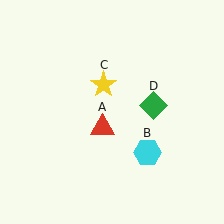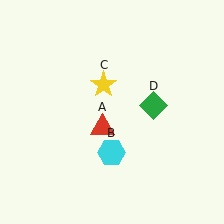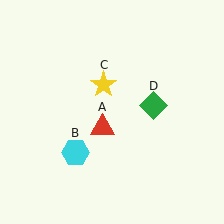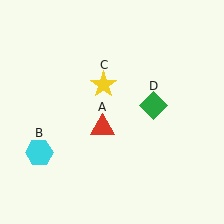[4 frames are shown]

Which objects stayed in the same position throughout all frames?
Red triangle (object A) and yellow star (object C) and green diamond (object D) remained stationary.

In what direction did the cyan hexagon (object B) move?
The cyan hexagon (object B) moved left.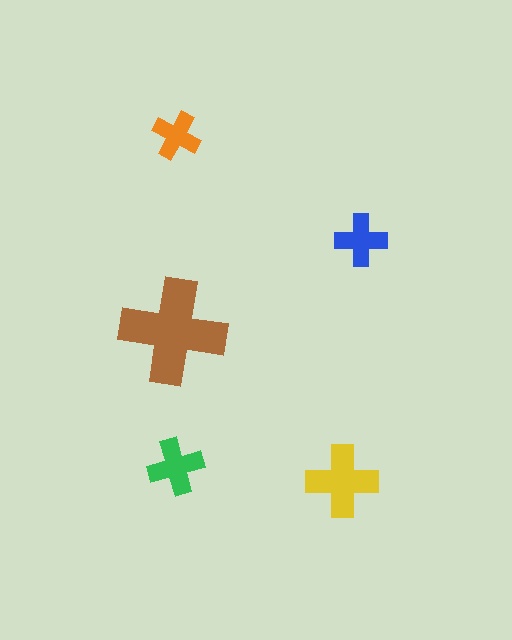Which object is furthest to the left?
The brown cross is leftmost.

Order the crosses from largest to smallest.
the brown one, the yellow one, the green one, the blue one, the orange one.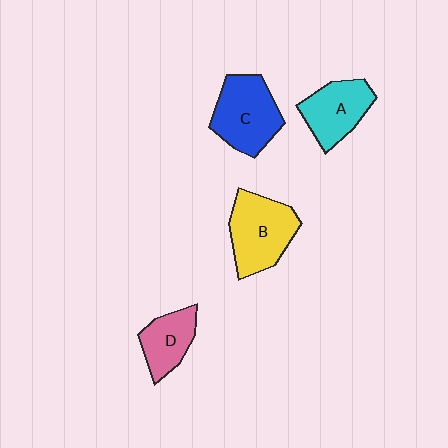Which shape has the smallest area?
Shape D (pink).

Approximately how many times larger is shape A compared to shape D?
Approximately 1.2 times.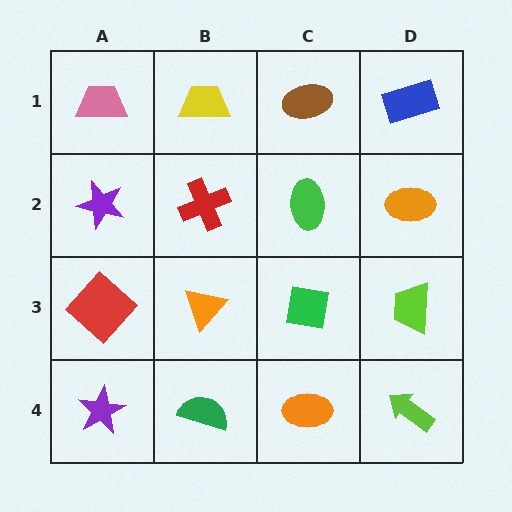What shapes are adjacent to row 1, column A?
A purple star (row 2, column A), a yellow trapezoid (row 1, column B).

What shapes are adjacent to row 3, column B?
A red cross (row 2, column B), a green semicircle (row 4, column B), a red diamond (row 3, column A), a green square (row 3, column C).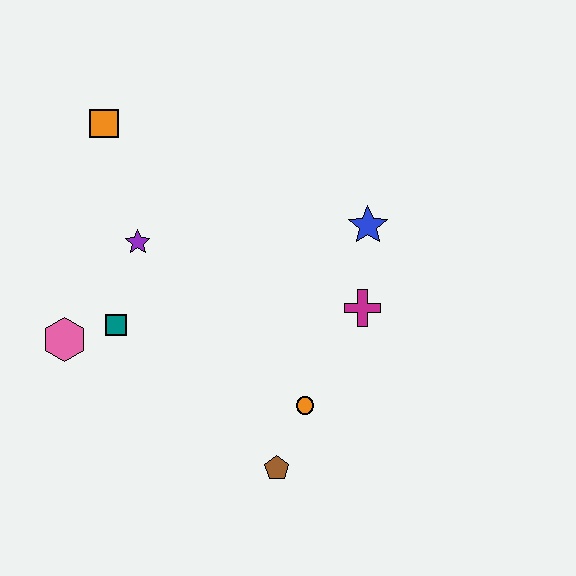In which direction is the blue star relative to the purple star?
The blue star is to the right of the purple star.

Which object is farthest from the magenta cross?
The orange square is farthest from the magenta cross.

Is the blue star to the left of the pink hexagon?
No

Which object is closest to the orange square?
The purple star is closest to the orange square.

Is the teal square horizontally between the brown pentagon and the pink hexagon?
Yes